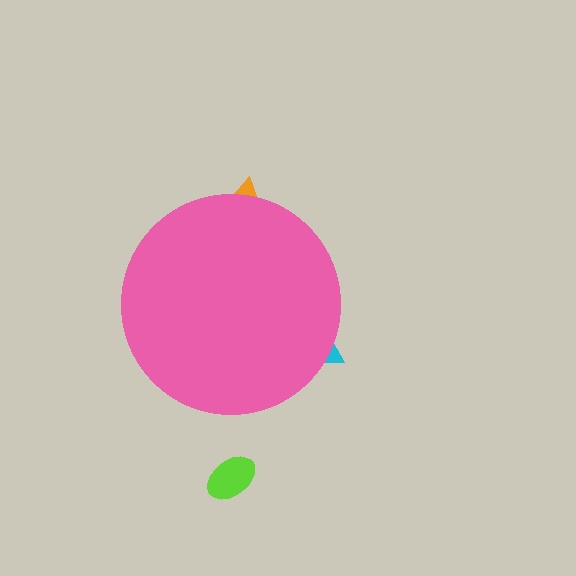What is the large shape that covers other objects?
A pink circle.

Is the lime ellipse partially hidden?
No, the lime ellipse is fully visible.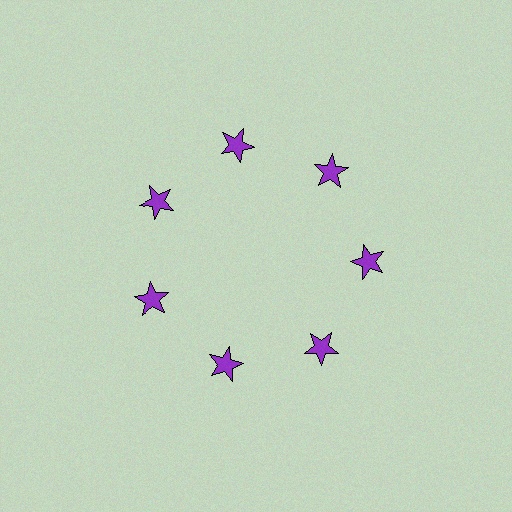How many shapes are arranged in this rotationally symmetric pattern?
There are 7 shapes, arranged in 7 groups of 1.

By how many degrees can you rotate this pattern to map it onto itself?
The pattern maps onto itself every 51 degrees of rotation.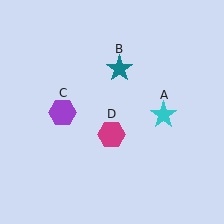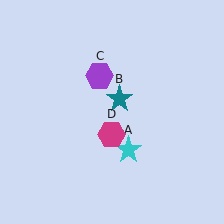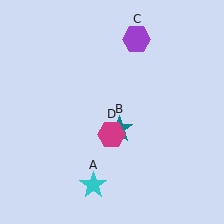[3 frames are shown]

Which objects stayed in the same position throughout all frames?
Magenta hexagon (object D) remained stationary.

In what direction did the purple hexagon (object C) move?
The purple hexagon (object C) moved up and to the right.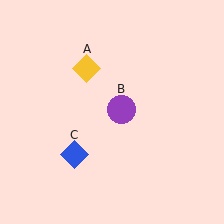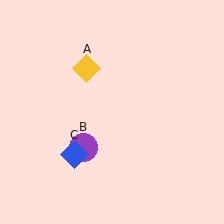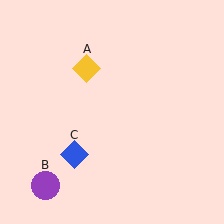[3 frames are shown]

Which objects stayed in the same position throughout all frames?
Yellow diamond (object A) and blue diamond (object C) remained stationary.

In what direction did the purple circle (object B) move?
The purple circle (object B) moved down and to the left.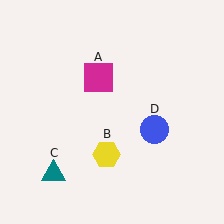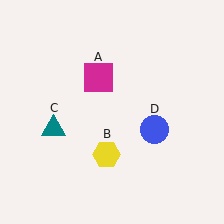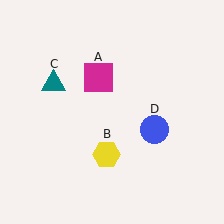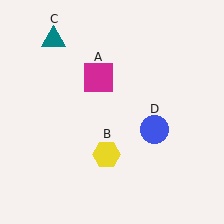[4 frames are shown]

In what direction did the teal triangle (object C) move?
The teal triangle (object C) moved up.